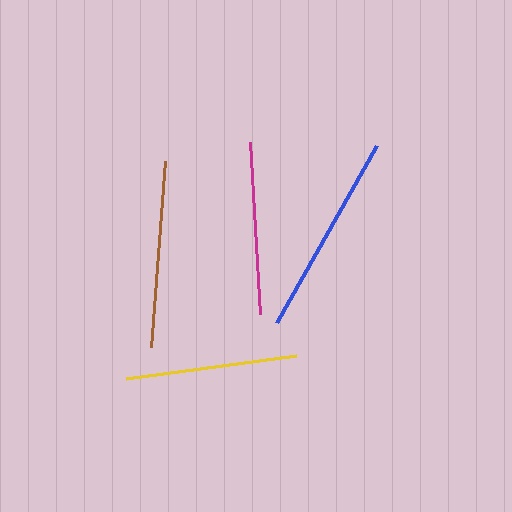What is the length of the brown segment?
The brown segment is approximately 187 pixels long.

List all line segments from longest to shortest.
From longest to shortest: blue, brown, magenta, yellow.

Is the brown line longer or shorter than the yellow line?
The brown line is longer than the yellow line.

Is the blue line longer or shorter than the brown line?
The blue line is longer than the brown line.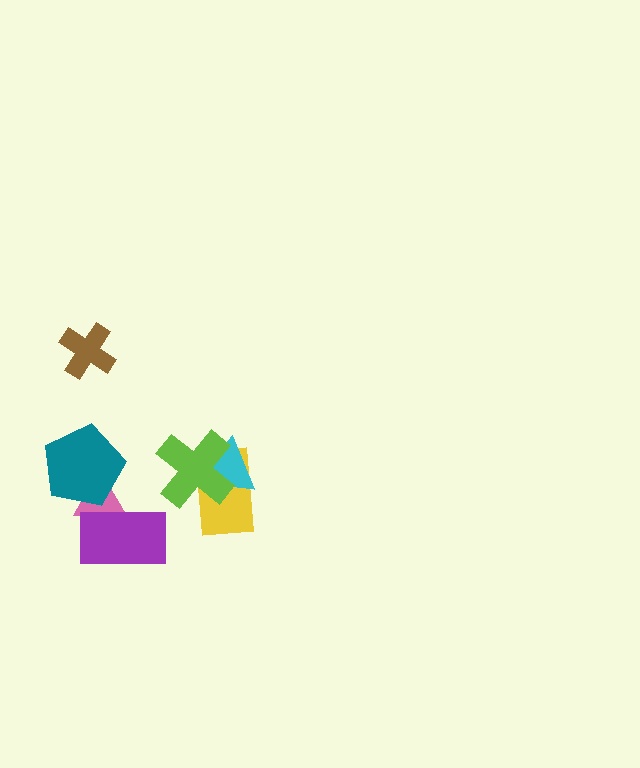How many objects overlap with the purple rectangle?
1 object overlaps with the purple rectangle.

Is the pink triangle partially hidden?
Yes, it is partially covered by another shape.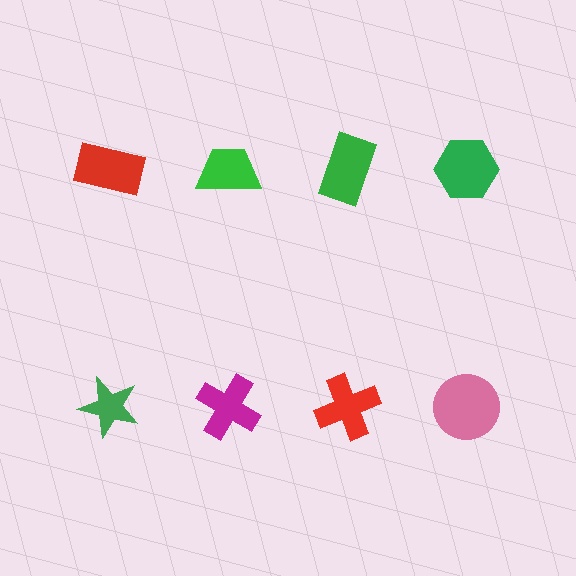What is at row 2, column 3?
A red cross.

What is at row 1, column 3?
A green rectangle.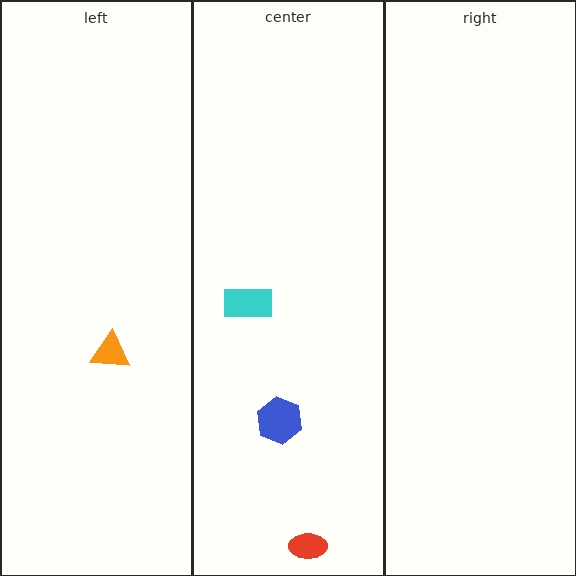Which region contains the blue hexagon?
The center region.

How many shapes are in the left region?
1.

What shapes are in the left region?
The orange triangle.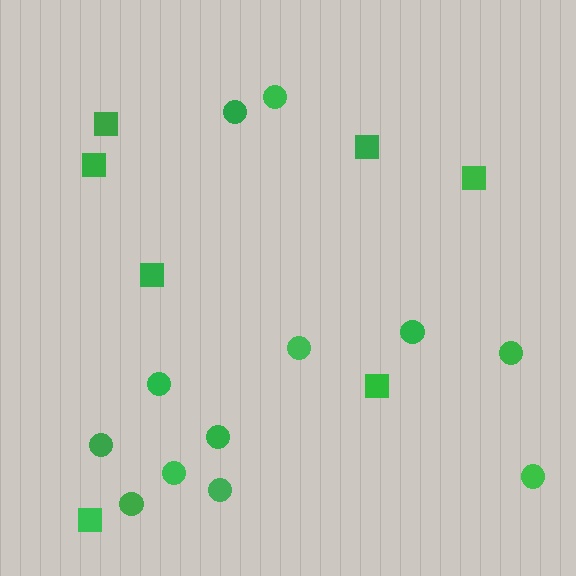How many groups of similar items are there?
There are 2 groups: one group of circles (12) and one group of squares (7).